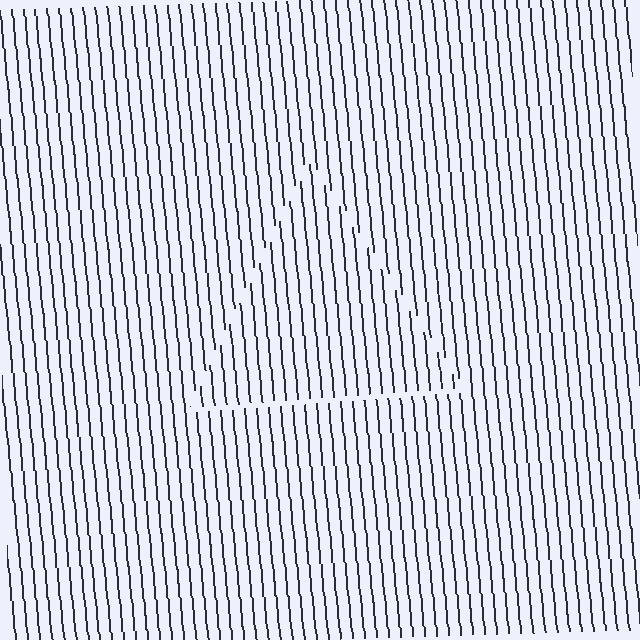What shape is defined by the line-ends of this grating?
An illusory triangle. The interior of the shape contains the same grating, shifted by half a period — the contour is defined by the phase discontinuity where line-ends from the inner and outer gratings abut.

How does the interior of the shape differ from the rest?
The interior of the shape contains the same grating, shifted by half a period — the contour is defined by the phase discontinuity where line-ends from the inner and outer gratings abut.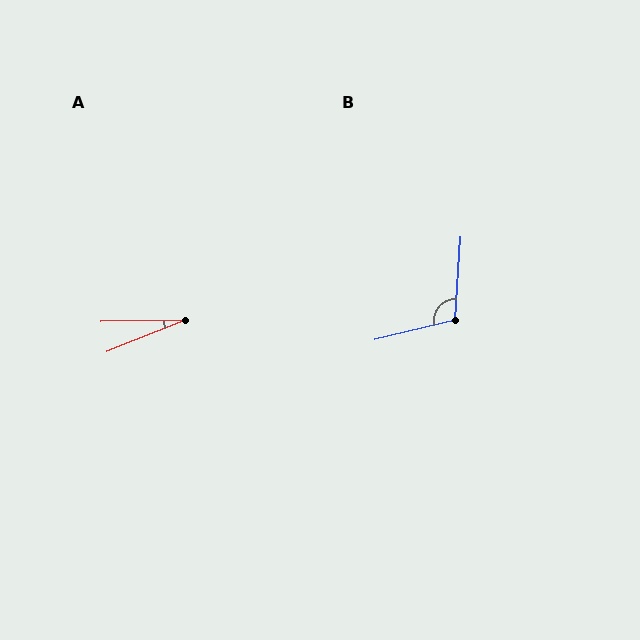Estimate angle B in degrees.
Approximately 107 degrees.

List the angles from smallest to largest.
A (21°), B (107°).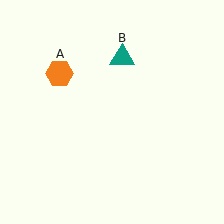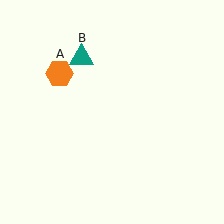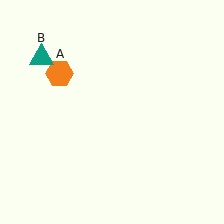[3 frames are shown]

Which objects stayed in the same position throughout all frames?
Orange hexagon (object A) remained stationary.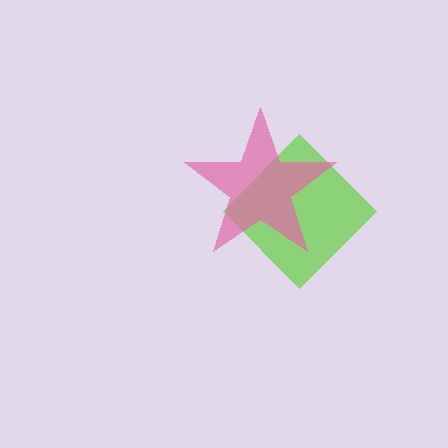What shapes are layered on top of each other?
The layered shapes are: a lime diamond, a pink star.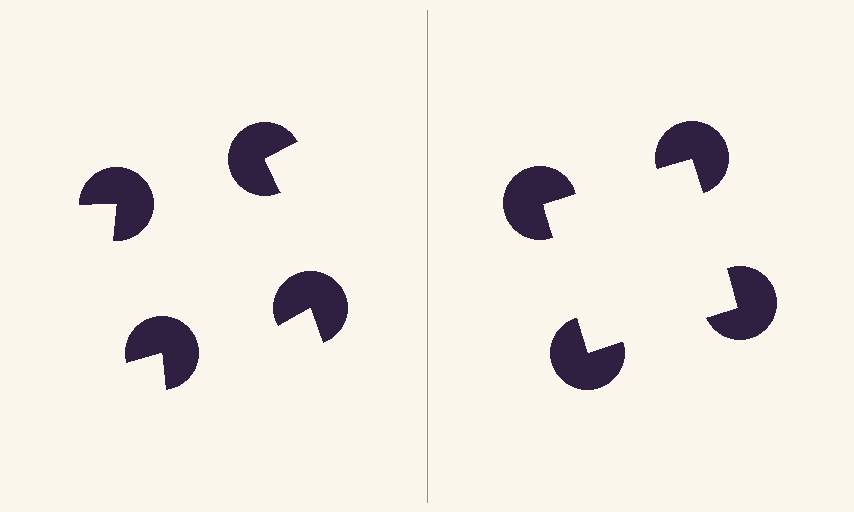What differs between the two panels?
The pac-man discs are positioned identically on both sides; only the wedge orientations differ. On the right they align to a square; on the left they are misaligned.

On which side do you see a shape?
An illusory square appears on the right side. On the left side the wedge cuts are rotated, so no coherent shape forms.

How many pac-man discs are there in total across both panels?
8 — 4 on each side.